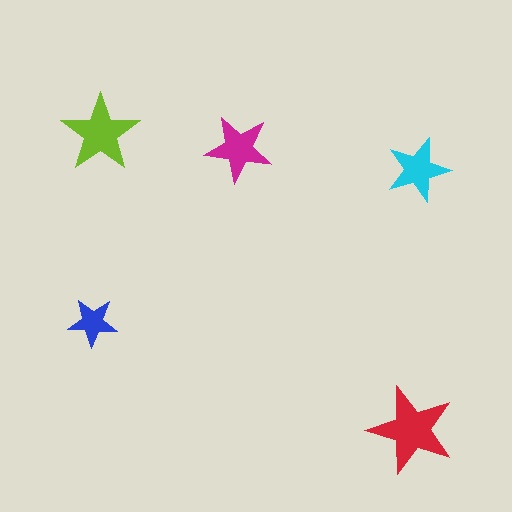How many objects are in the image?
There are 5 objects in the image.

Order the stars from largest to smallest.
the red one, the lime one, the magenta one, the cyan one, the blue one.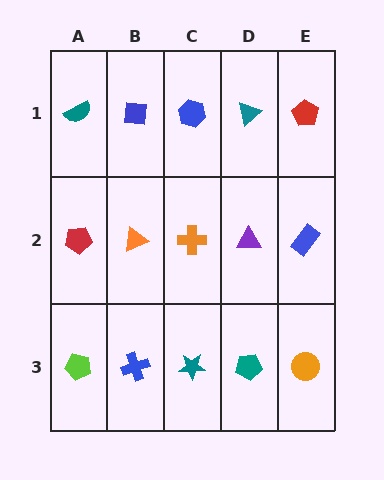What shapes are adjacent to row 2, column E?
A red pentagon (row 1, column E), an orange circle (row 3, column E), a purple triangle (row 2, column D).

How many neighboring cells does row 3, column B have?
3.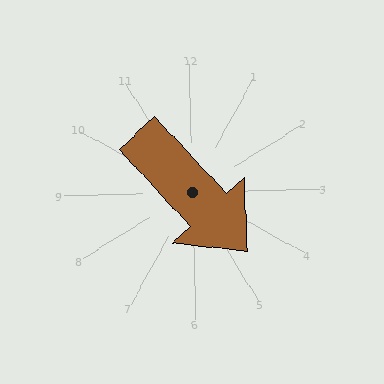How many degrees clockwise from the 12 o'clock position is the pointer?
Approximately 139 degrees.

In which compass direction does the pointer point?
Southeast.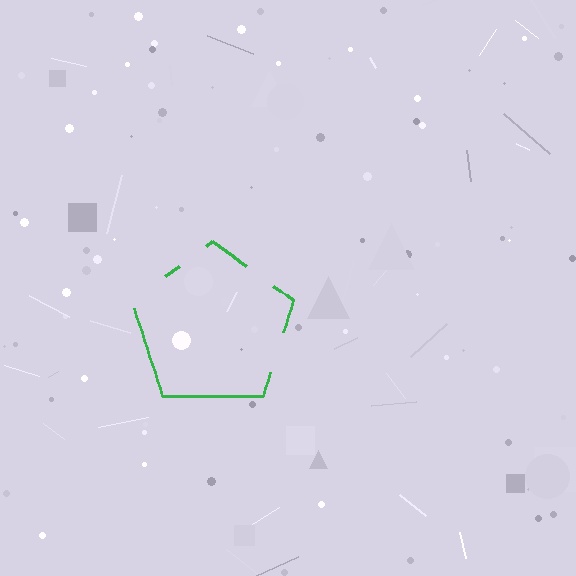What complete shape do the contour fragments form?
The contour fragments form a pentagon.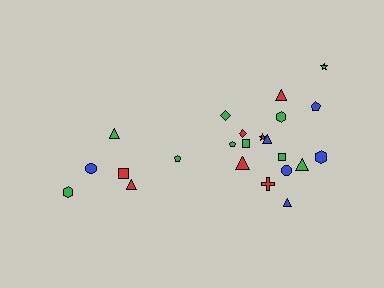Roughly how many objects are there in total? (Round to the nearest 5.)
Roughly 25 objects in total.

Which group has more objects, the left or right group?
The right group.